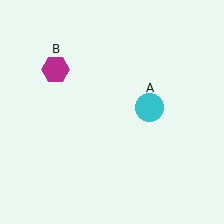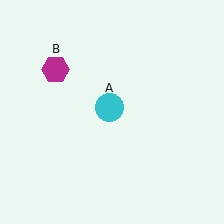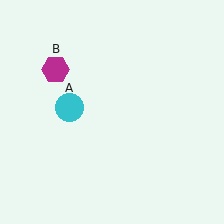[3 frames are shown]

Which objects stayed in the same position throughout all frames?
Magenta hexagon (object B) remained stationary.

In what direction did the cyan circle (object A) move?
The cyan circle (object A) moved left.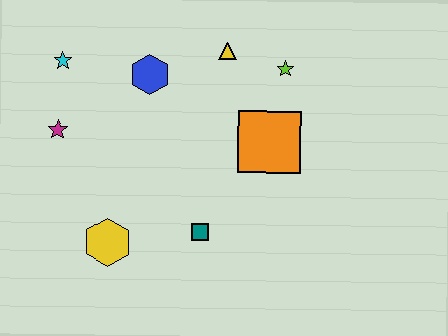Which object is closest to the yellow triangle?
The lime star is closest to the yellow triangle.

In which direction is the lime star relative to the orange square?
The lime star is above the orange square.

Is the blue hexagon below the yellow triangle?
Yes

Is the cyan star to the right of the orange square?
No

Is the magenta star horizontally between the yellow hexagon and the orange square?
No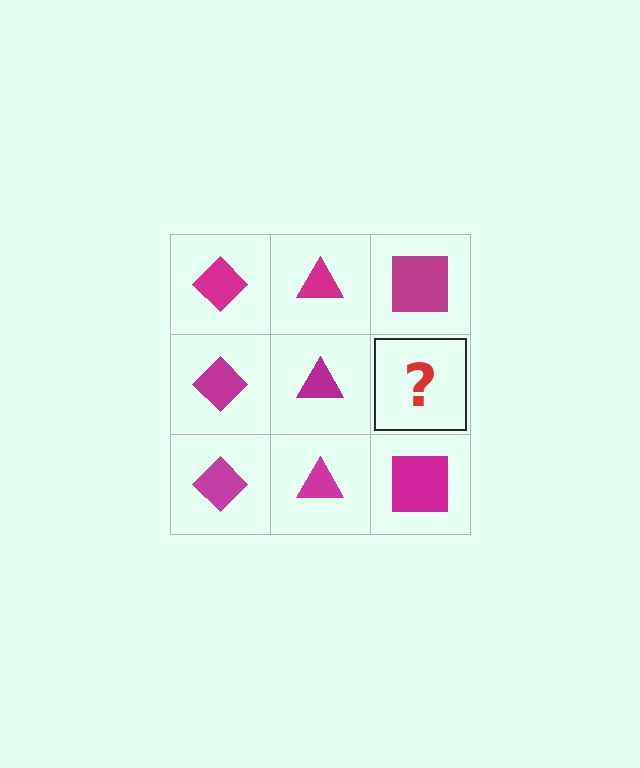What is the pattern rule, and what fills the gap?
The rule is that each column has a consistent shape. The gap should be filled with a magenta square.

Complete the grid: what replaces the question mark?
The question mark should be replaced with a magenta square.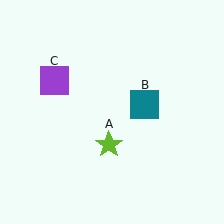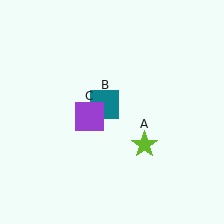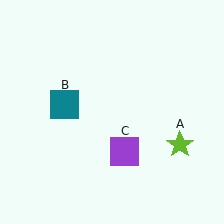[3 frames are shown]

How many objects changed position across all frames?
3 objects changed position: lime star (object A), teal square (object B), purple square (object C).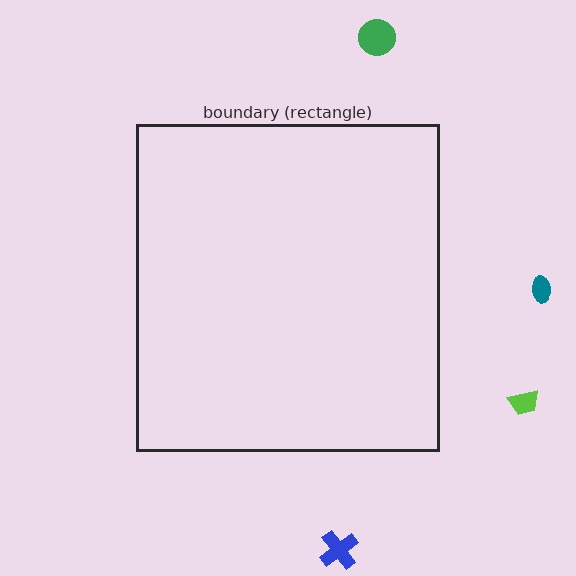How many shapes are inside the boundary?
0 inside, 4 outside.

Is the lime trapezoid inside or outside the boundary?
Outside.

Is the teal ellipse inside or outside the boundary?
Outside.